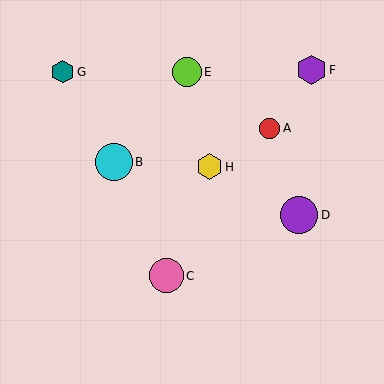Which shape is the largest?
The purple circle (labeled D) is the largest.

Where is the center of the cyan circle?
The center of the cyan circle is at (114, 162).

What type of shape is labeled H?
Shape H is a yellow hexagon.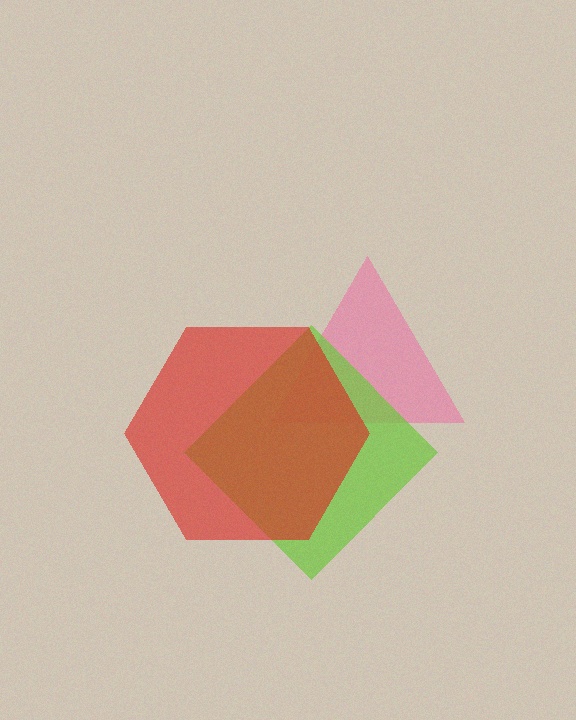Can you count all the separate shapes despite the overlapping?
Yes, there are 3 separate shapes.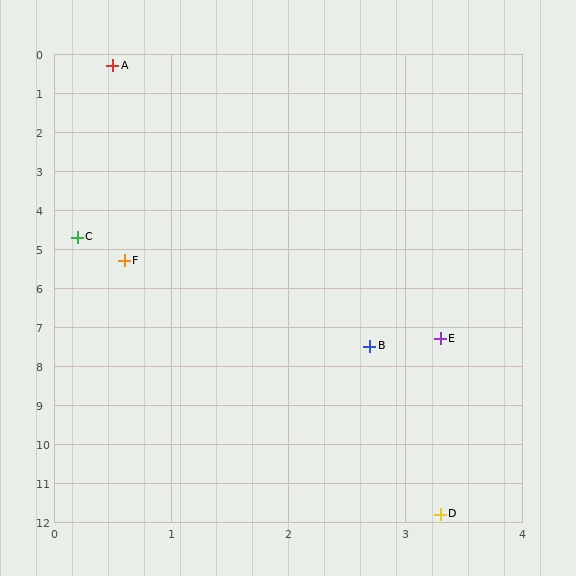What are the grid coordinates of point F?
Point F is at approximately (0.6, 5.3).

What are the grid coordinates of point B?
Point B is at approximately (2.7, 7.5).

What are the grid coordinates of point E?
Point E is at approximately (3.3, 7.3).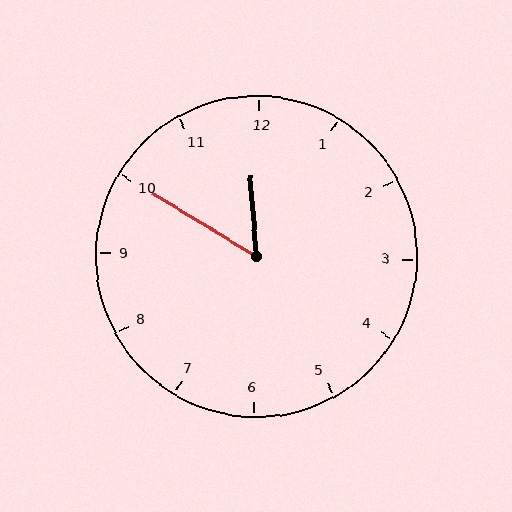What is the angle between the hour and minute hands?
Approximately 55 degrees.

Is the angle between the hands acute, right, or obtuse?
It is acute.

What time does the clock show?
11:50.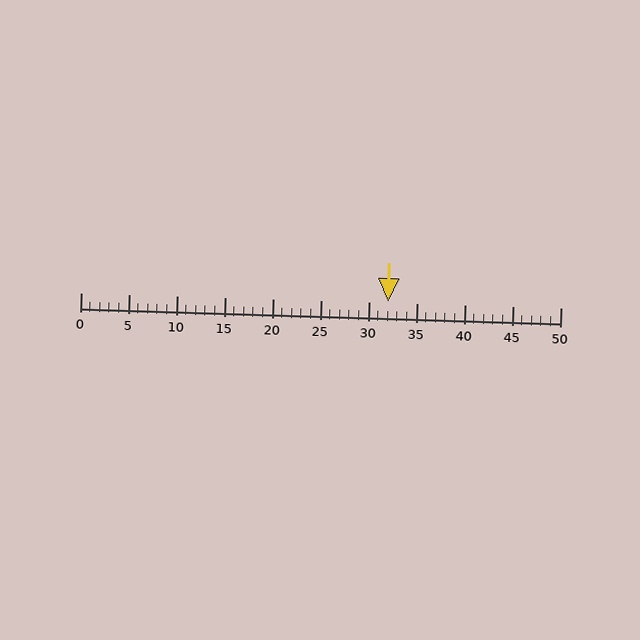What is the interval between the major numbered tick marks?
The major tick marks are spaced 5 units apart.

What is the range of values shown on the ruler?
The ruler shows values from 0 to 50.